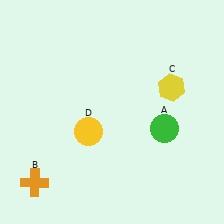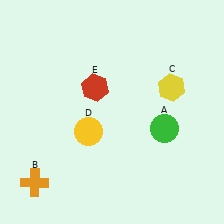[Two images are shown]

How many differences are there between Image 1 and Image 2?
There is 1 difference between the two images.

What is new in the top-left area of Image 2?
A red hexagon (E) was added in the top-left area of Image 2.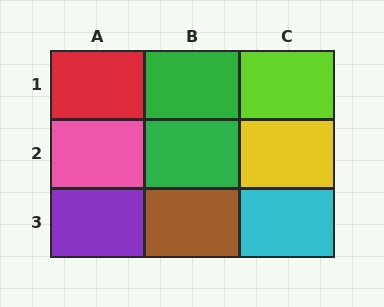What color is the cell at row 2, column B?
Green.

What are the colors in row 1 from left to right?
Red, green, lime.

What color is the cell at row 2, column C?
Yellow.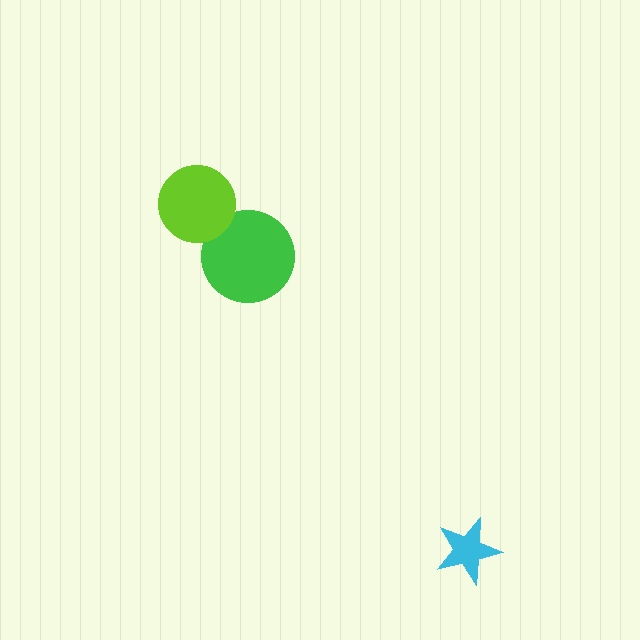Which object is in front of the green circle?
The lime circle is in front of the green circle.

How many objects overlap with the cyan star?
0 objects overlap with the cyan star.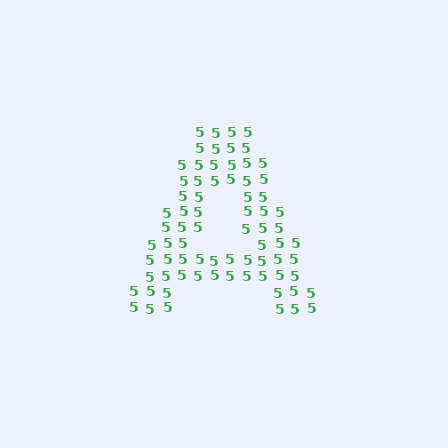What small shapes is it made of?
It is made of small digit 5's.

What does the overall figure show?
The overall figure shows the letter A.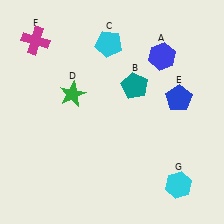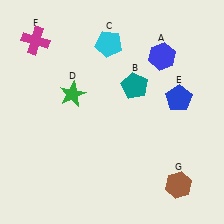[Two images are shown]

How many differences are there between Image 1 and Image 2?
There is 1 difference between the two images.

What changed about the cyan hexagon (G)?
In Image 1, G is cyan. In Image 2, it changed to brown.